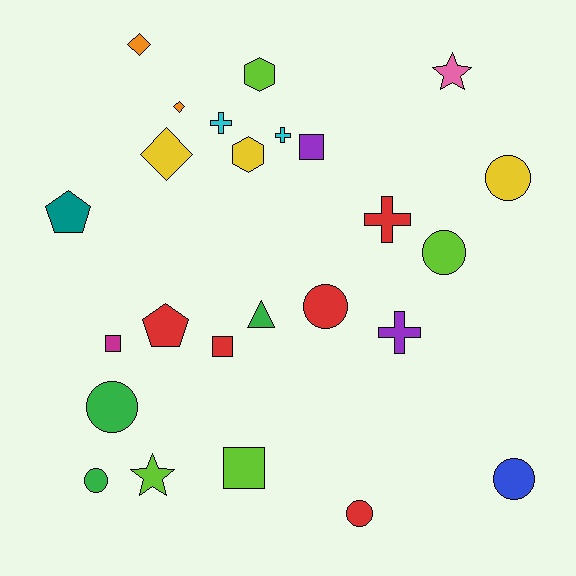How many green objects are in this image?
There are 3 green objects.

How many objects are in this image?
There are 25 objects.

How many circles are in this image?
There are 7 circles.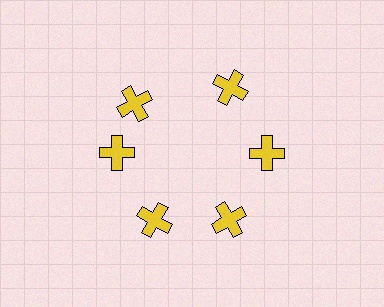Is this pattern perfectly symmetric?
No. The 6 yellow crosses are arranged in a ring, but one element near the 11 o'clock position is rotated out of alignment along the ring, breaking the 6-fold rotational symmetry.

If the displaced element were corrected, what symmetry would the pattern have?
It would have 6-fold rotational symmetry — the pattern would map onto itself every 60 degrees.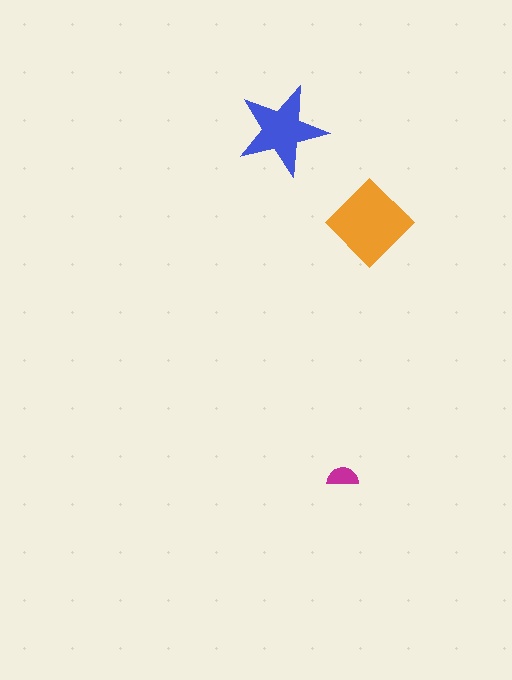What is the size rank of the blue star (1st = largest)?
2nd.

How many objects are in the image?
There are 3 objects in the image.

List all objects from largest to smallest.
The orange diamond, the blue star, the magenta semicircle.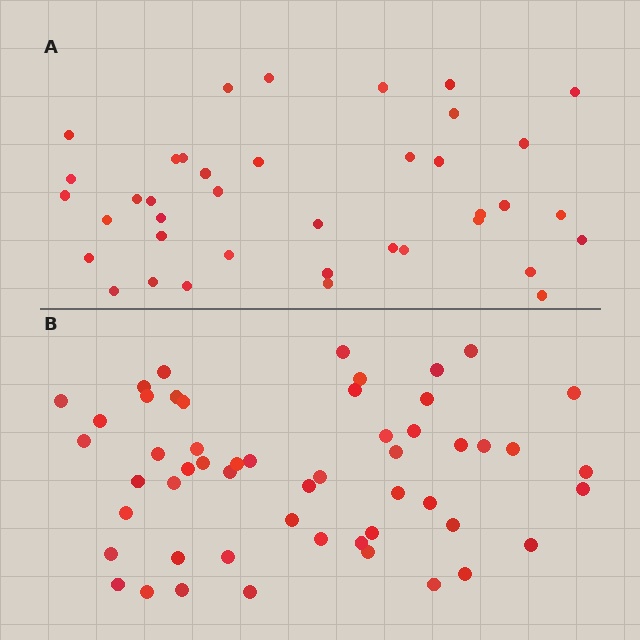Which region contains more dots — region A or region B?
Region B (the bottom region) has more dots.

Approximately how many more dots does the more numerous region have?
Region B has approximately 15 more dots than region A.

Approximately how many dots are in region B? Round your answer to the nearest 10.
About 50 dots. (The exact count is 53, which rounds to 50.)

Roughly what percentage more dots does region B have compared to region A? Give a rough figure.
About 35% more.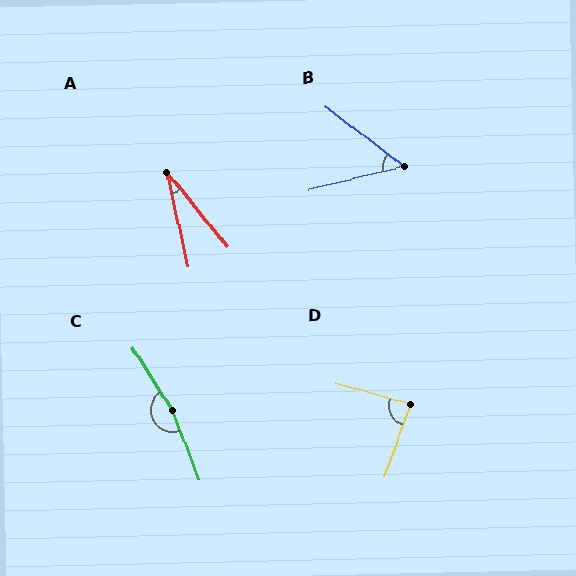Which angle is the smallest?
A, at approximately 26 degrees.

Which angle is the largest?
C, at approximately 169 degrees.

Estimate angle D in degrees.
Approximately 86 degrees.